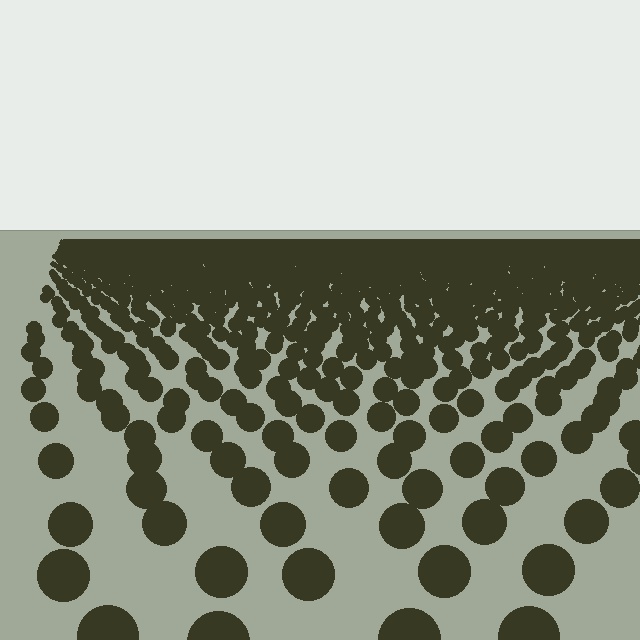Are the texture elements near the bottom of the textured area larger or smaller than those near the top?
Larger. Near the bottom, elements are closer to the viewer and appear at a bigger on-screen size.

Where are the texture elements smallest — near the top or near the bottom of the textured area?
Near the top.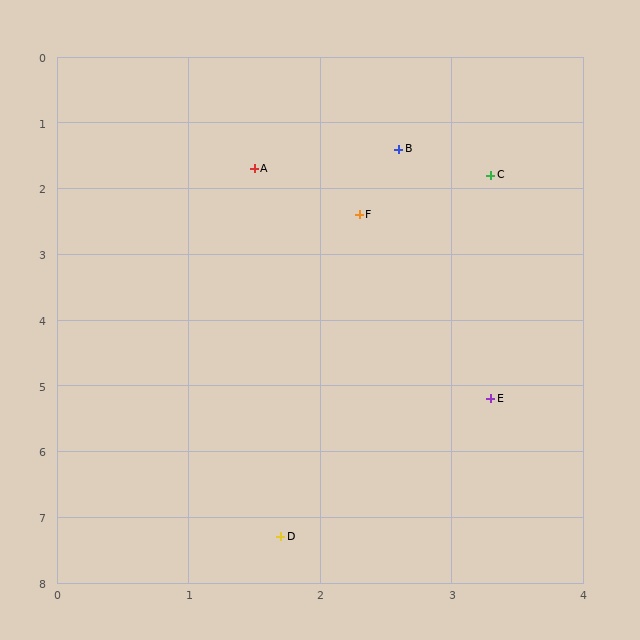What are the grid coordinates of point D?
Point D is at approximately (1.7, 7.3).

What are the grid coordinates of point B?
Point B is at approximately (2.6, 1.4).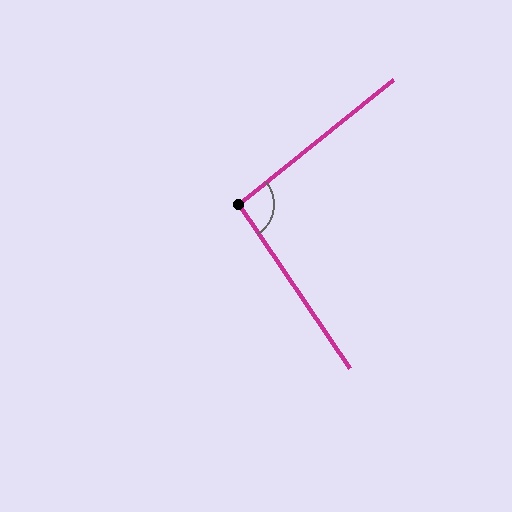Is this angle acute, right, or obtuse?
It is approximately a right angle.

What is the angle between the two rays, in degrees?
Approximately 95 degrees.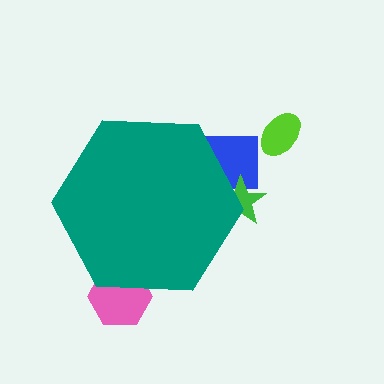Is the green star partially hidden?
Yes, the green star is partially hidden behind the teal hexagon.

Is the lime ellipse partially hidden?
No, the lime ellipse is fully visible.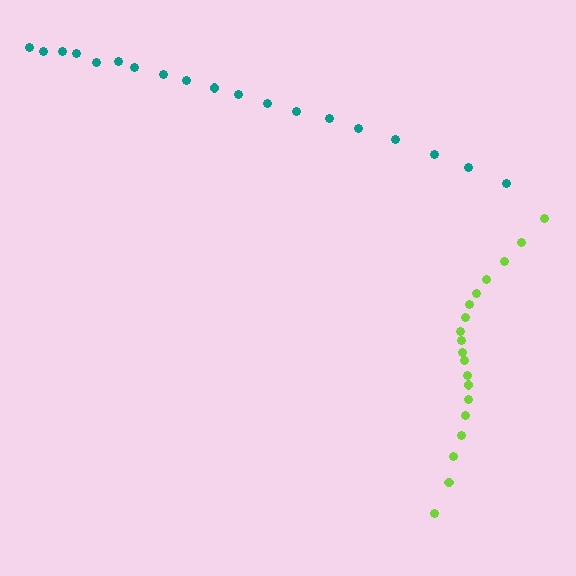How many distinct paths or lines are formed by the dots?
There are 2 distinct paths.